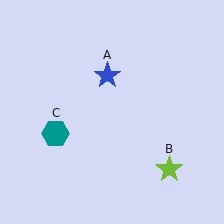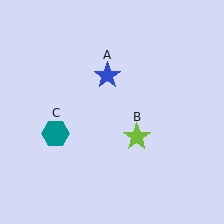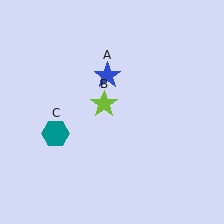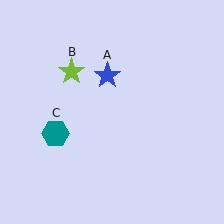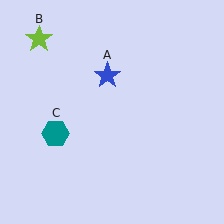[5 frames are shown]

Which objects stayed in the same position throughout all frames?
Blue star (object A) and teal hexagon (object C) remained stationary.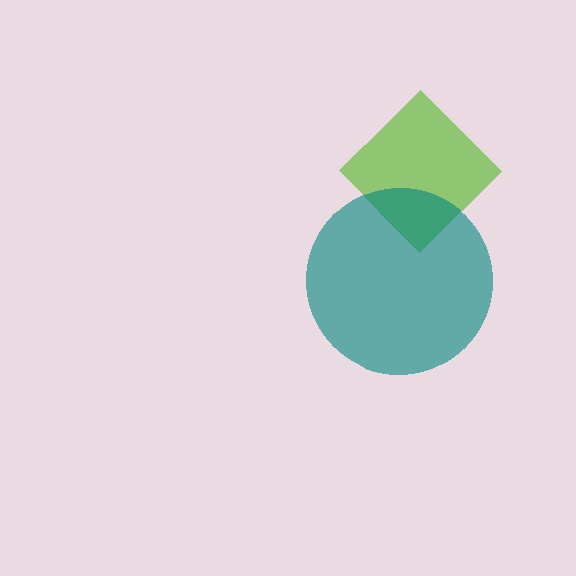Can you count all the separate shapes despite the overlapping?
Yes, there are 2 separate shapes.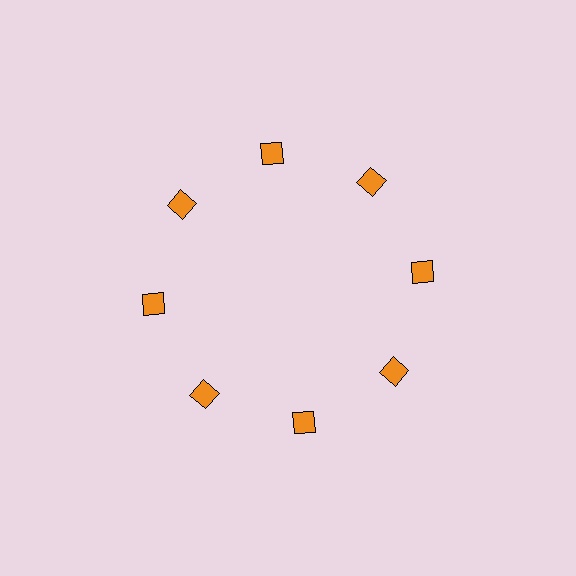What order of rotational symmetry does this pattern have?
This pattern has 8-fold rotational symmetry.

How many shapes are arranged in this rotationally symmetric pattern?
There are 8 shapes, arranged in 8 groups of 1.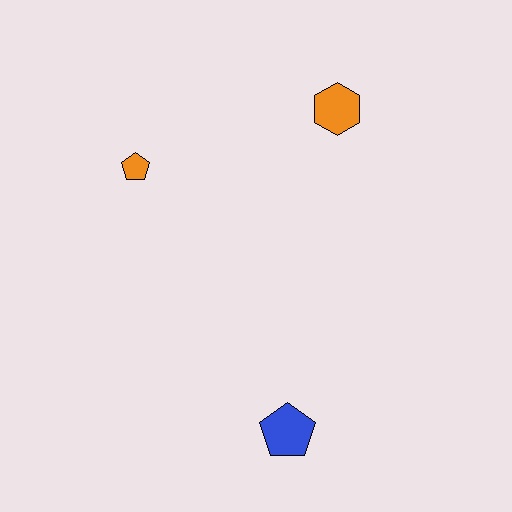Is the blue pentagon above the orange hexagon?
No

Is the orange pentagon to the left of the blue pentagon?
Yes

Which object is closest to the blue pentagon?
The orange pentagon is closest to the blue pentagon.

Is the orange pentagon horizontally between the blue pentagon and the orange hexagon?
No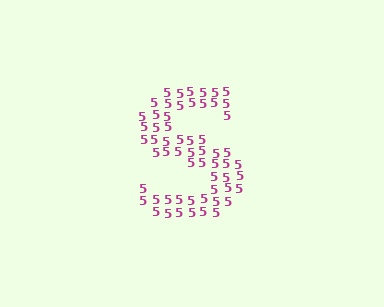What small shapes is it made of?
It is made of small digit 5's.